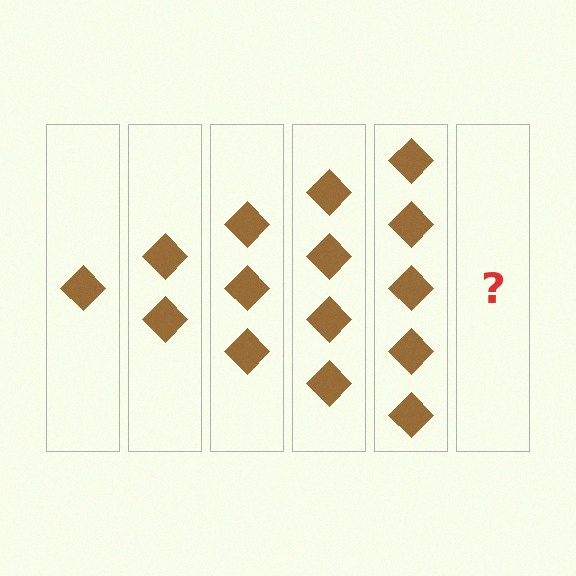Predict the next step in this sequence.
The next step is 6 diamonds.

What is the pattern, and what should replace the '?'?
The pattern is that each step adds one more diamond. The '?' should be 6 diamonds.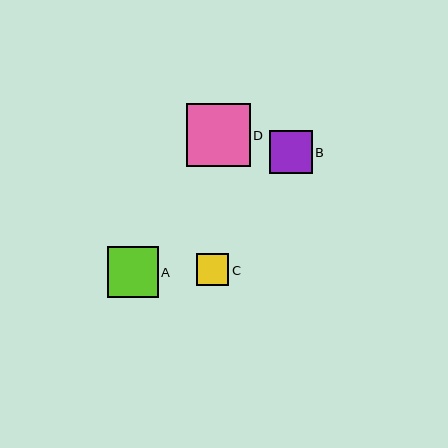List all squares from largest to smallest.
From largest to smallest: D, A, B, C.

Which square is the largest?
Square D is the largest with a size of approximately 63 pixels.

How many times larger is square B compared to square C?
Square B is approximately 1.3 times the size of square C.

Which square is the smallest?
Square C is the smallest with a size of approximately 32 pixels.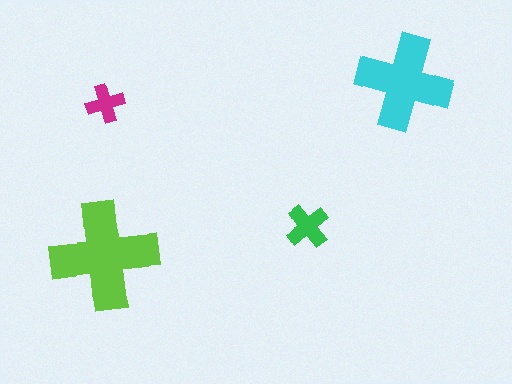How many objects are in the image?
There are 4 objects in the image.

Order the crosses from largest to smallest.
the lime one, the cyan one, the green one, the magenta one.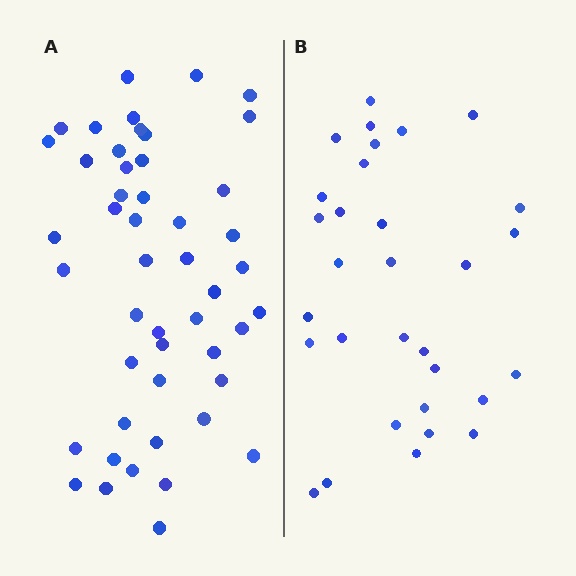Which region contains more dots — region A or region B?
Region A (the left region) has more dots.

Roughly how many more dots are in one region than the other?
Region A has approximately 15 more dots than region B.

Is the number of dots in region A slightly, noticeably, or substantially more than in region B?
Region A has substantially more. The ratio is roughly 1.5 to 1.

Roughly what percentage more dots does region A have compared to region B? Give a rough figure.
About 55% more.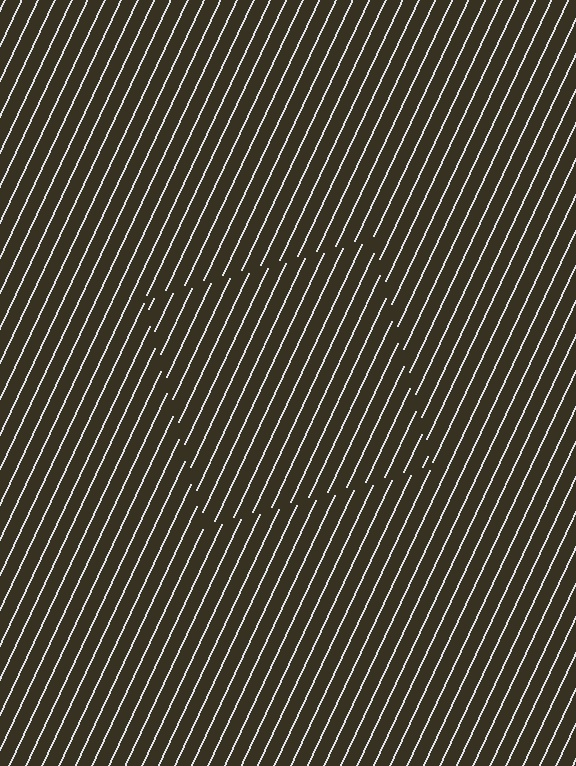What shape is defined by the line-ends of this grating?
An illusory square. The interior of the shape contains the same grating, shifted by half a period — the contour is defined by the phase discontinuity where line-ends from the inner and outer gratings abut.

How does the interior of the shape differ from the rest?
The interior of the shape contains the same grating, shifted by half a period — the contour is defined by the phase discontinuity where line-ends from the inner and outer gratings abut.